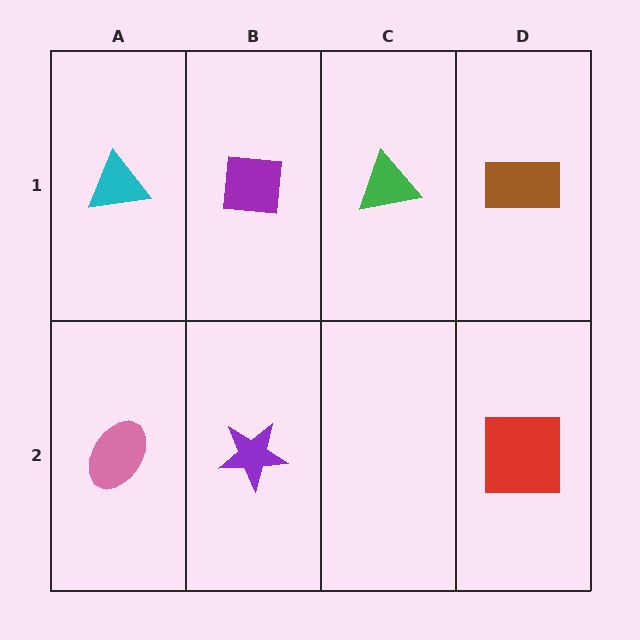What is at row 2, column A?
A pink ellipse.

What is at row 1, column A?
A cyan triangle.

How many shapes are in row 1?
4 shapes.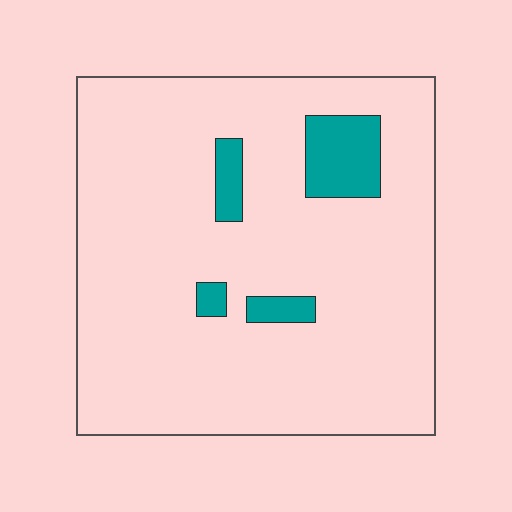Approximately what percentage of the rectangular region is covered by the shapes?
Approximately 10%.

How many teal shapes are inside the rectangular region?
4.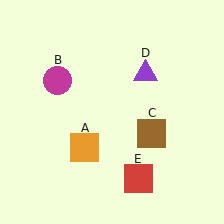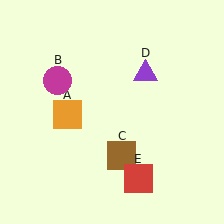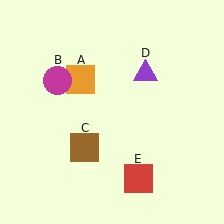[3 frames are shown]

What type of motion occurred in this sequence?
The orange square (object A), brown square (object C) rotated clockwise around the center of the scene.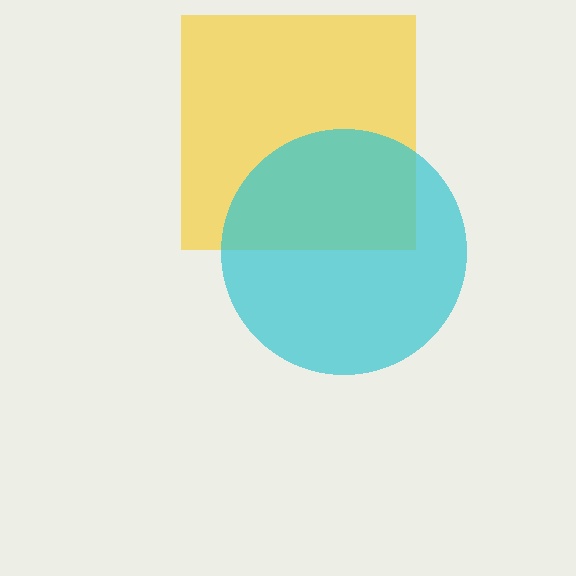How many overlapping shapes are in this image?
There are 2 overlapping shapes in the image.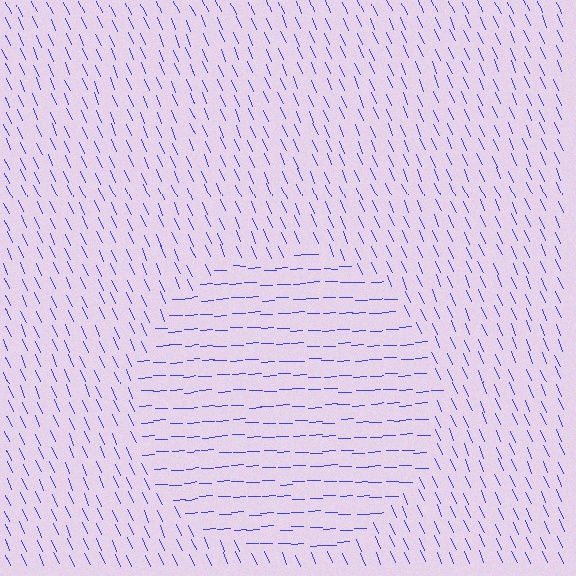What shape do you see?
I see a circle.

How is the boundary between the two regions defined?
The boundary is defined purely by a change in line orientation (approximately 68 degrees difference). All lines are the same color and thickness.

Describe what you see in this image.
The image is filled with small blue line segments. A circle region in the image has lines oriented differently from the surrounding lines, creating a visible texture boundary.